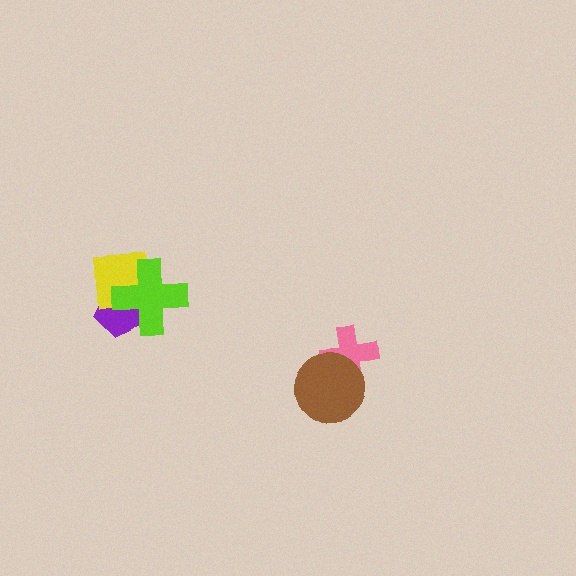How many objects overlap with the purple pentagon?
2 objects overlap with the purple pentagon.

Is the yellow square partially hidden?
Yes, it is partially covered by another shape.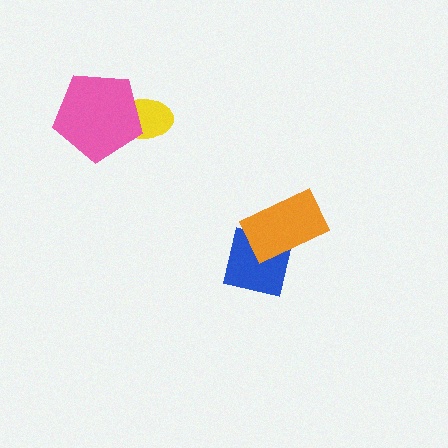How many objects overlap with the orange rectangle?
1 object overlaps with the orange rectangle.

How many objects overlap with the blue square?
1 object overlaps with the blue square.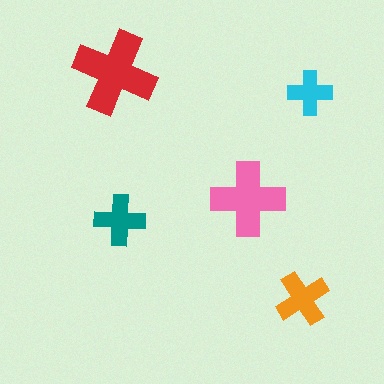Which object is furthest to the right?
The cyan cross is rightmost.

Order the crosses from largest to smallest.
the red one, the pink one, the orange one, the teal one, the cyan one.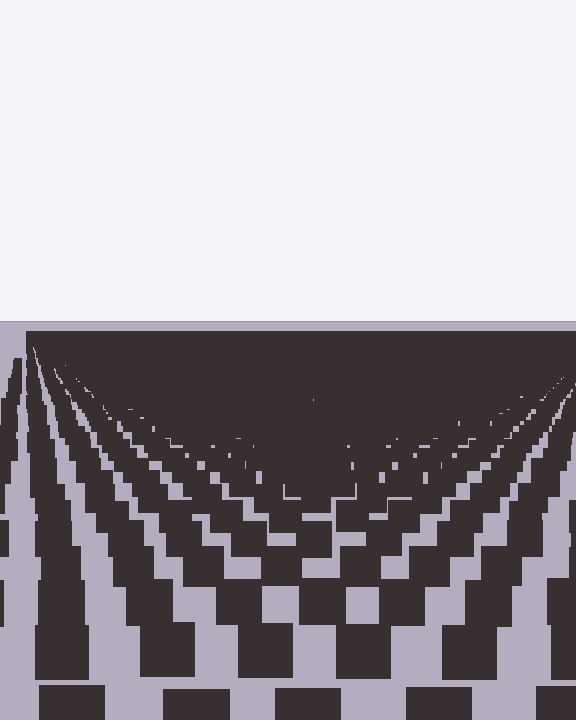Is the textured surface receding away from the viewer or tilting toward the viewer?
The surface is receding away from the viewer. Texture elements get smaller and denser toward the top.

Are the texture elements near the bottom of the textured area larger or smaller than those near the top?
Larger. Near the bottom, elements are closer to the viewer and appear at a bigger on-screen size.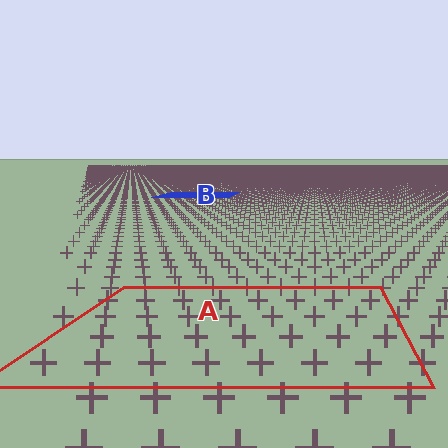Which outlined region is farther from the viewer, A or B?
Region B is farther from the viewer — the texture elements inside it appear smaller and more densely packed.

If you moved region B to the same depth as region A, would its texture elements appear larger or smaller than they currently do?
They would appear larger. At a closer depth, the same texture elements are projected at a bigger on-screen size.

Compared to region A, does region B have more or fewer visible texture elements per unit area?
Region B has more texture elements per unit area — they are packed more densely because it is farther away.